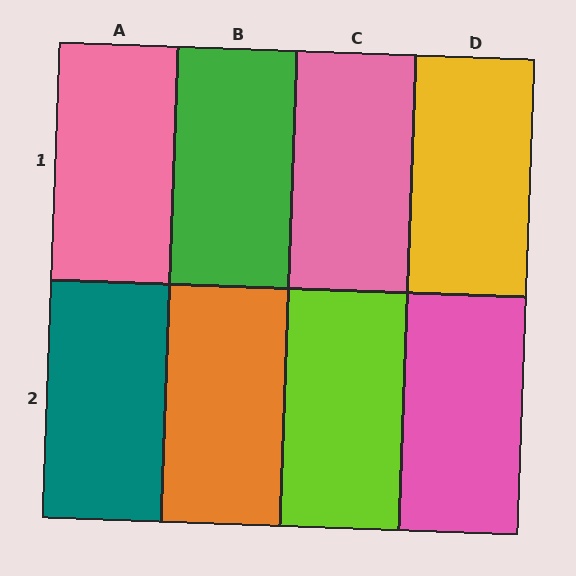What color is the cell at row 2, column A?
Teal.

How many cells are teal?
1 cell is teal.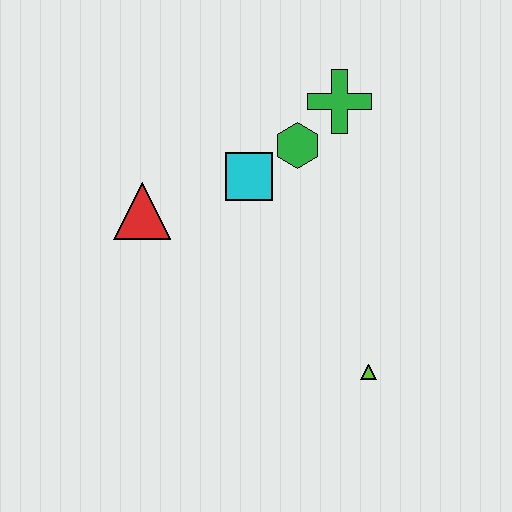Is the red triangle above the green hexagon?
No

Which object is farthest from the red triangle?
The lime triangle is farthest from the red triangle.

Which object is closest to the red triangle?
The cyan square is closest to the red triangle.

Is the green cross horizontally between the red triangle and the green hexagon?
No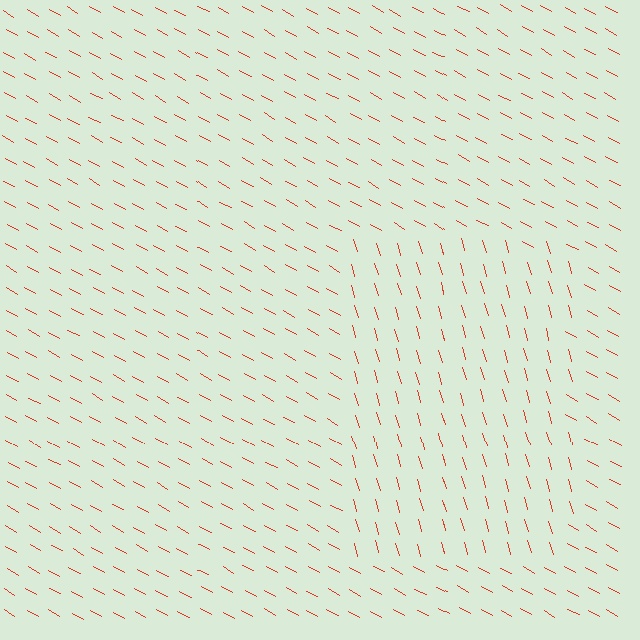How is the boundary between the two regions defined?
The boundary is defined purely by a change in line orientation (approximately 45 degrees difference). All lines are the same color and thickness.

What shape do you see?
I see a rectangle.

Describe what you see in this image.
The image is filled with small red line segments. A rectangle region in the image has lines oriented differently from the surrounding lines, creating a visible texture boundary.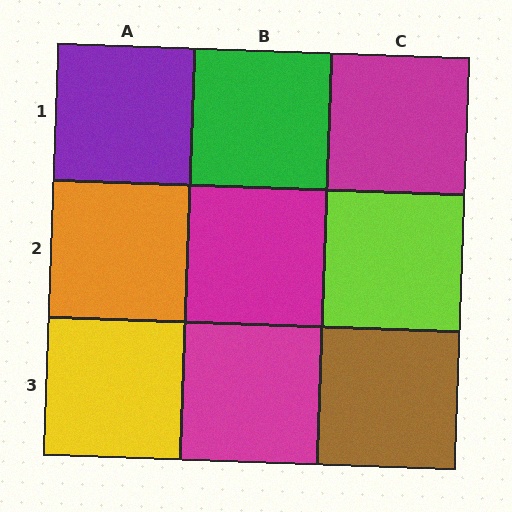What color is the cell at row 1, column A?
Purple.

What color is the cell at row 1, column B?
Green.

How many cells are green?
1 cell is green.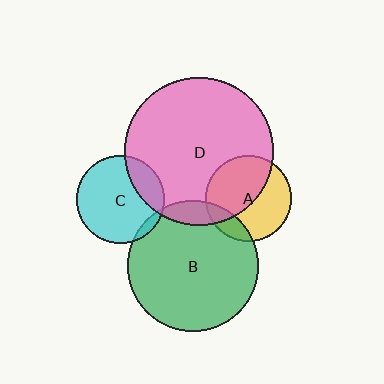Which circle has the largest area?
Circle D (pink).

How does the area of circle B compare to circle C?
Approximately 2.2 times.